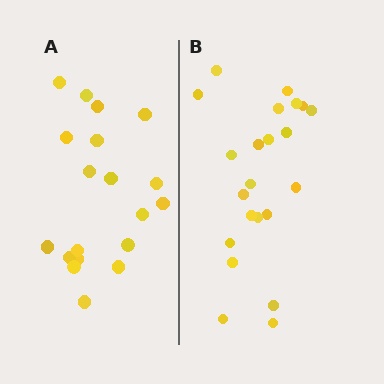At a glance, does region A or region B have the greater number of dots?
Region B (the right region) has more dots.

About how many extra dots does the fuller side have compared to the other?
Region B has just a few more — roughly 2 or 3 more dots than region A.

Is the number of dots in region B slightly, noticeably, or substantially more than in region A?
Region B has only slightly more — the two regions are fairly close. The ratio is roughly 1.2 to 1.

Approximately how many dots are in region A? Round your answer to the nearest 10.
About 20 dots. (The exact count is 19, which rounds to 20.)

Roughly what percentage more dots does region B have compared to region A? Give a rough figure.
About 15% more.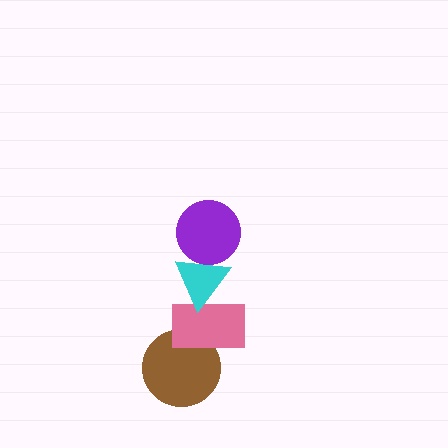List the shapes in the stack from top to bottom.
From top to bottom: the purple circle, the cyan triangle, the pink rectangle, the brown circle.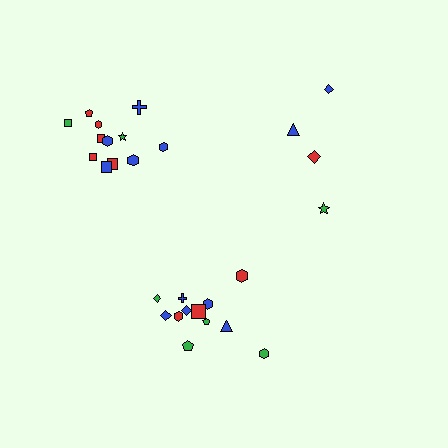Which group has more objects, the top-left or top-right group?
The top-left group.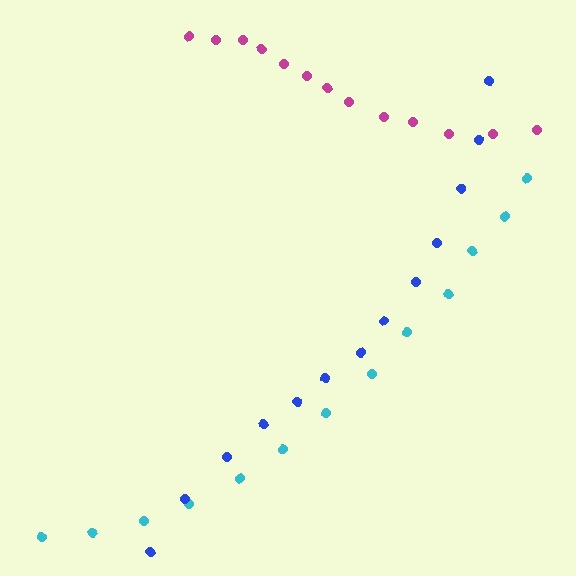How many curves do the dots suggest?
There are 3 distinct paths.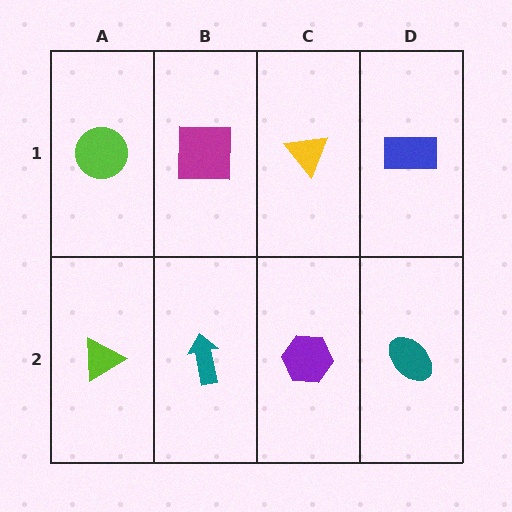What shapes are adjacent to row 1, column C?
A purple hexagon (row 2, column C), a magenta square (row 1, column B), a blue rectangle (row 1, column D).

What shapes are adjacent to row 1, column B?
A teal arrow (row 2, column B), a lime circle (row 1, column A), a yellow triangle (row 1, column C).